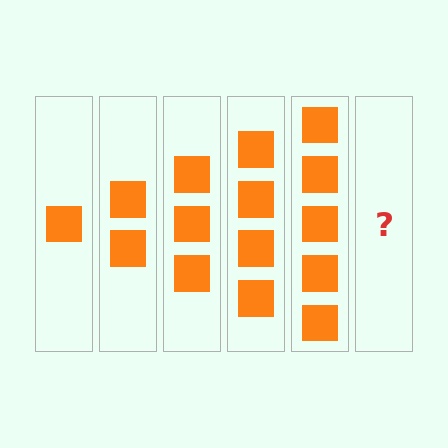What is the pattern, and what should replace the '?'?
The pattern is that each step adds one more square. The '?' should be 6 squares.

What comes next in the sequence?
The next element should be 6 squares.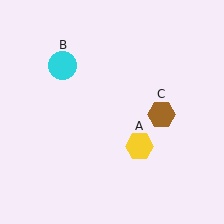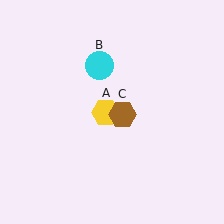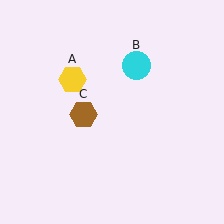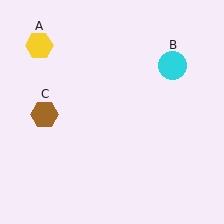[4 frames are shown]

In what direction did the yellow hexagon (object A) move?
The yellow hexagon (object A) moved up and to the left.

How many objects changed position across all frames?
3 objects changed position: yellow hexagon (object A), cyan circle (object B), brown hexagon (object C).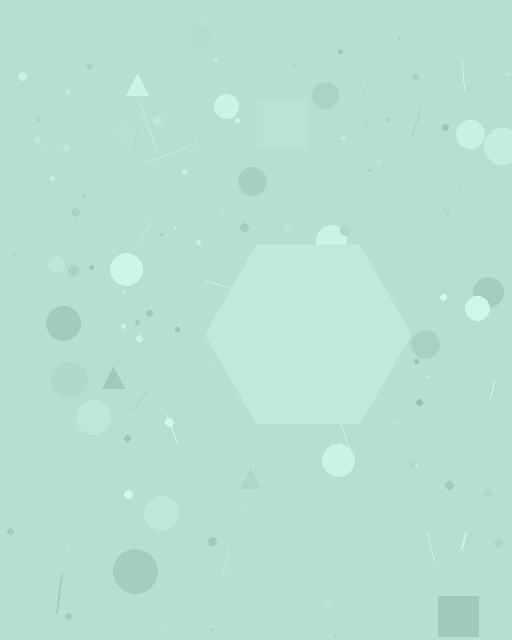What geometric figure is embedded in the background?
A hexagon is embedded in the background.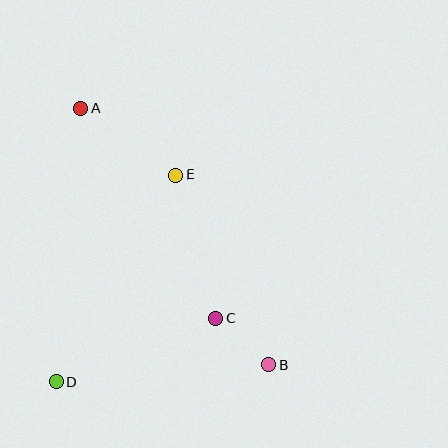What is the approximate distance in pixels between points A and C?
The distance between A and C is approximately 250 pixels.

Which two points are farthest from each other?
Points A and B are farthest from each other.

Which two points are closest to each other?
Points B and C are closest to each other.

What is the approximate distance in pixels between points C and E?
The distance between C and E is approximately 149 pixels.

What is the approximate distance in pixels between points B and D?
The distance between B and D is approximately 213 pixels.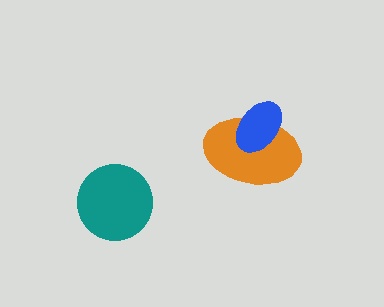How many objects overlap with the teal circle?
0 objects overlap with the teal circle.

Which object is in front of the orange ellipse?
The blue ellipse is in front of the orange ellipse.